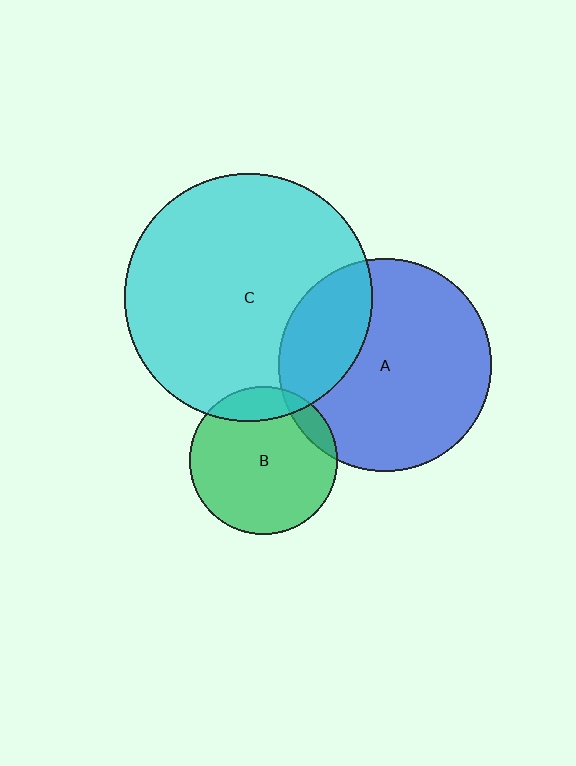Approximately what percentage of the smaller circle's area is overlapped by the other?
Approximately 25%.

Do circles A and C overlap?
Yes.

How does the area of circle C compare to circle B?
Approximately 2.8 times.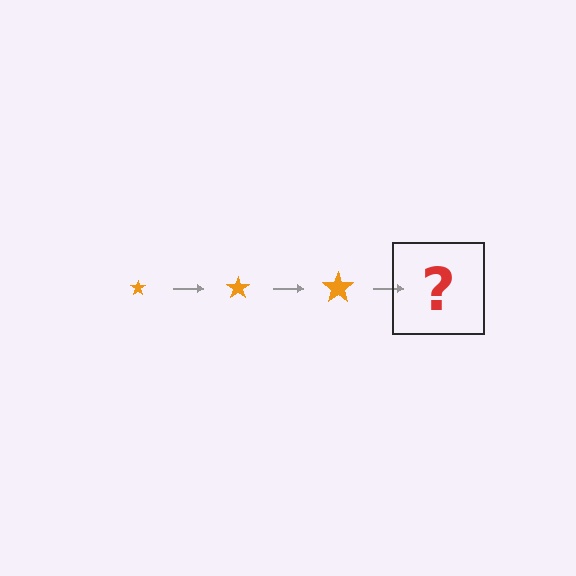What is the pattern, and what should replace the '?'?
The pattern is that the star gets progressively larger each step. The '?' should be an orange star, larger than the previous one.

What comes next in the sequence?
The next element should be an orange star, larger than the previous one.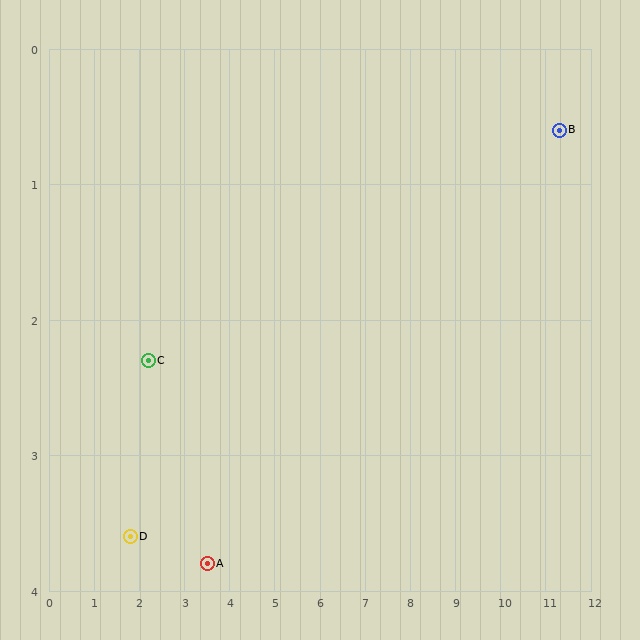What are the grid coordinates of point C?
Point C is at approximately (2.2, 2.3).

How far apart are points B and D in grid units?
Points B and D are about 10.0 grid units apart.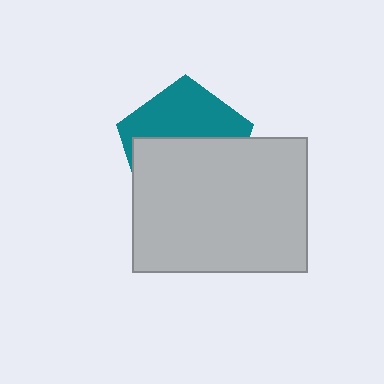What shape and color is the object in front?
The object in front is a light gray rectangle.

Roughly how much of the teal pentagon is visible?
A small part of it is visible (roughly 43%).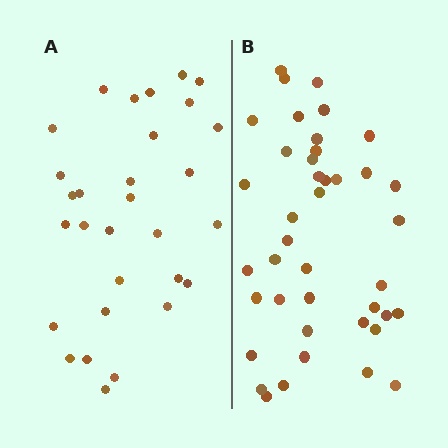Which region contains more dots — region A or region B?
Region B (the right region) has more dots.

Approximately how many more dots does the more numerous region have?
Region B has roughly 12 or so more dots than region A.